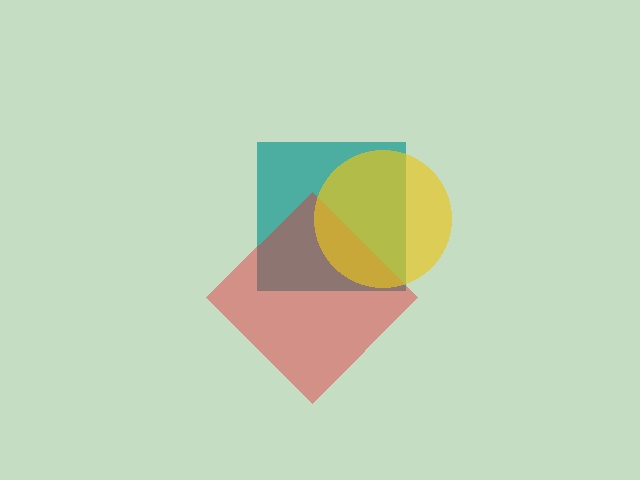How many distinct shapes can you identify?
There are 3 distinct shapes: a teal square, a red diamond, a yellow circle.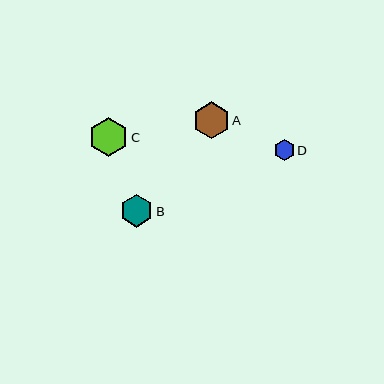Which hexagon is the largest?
Hexagon C is the largest with a size of approximately 39 pixels.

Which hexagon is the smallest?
Hexagon D is the smallest with a size of approximately 20 pixels.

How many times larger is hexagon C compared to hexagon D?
Hexagon C is approximately 1.9 times the size of hexagon D.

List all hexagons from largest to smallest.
From largest to smallest: C, A, B, D.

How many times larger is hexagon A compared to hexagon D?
Hexagon A is approximately 1.8 times the size of hexagon D.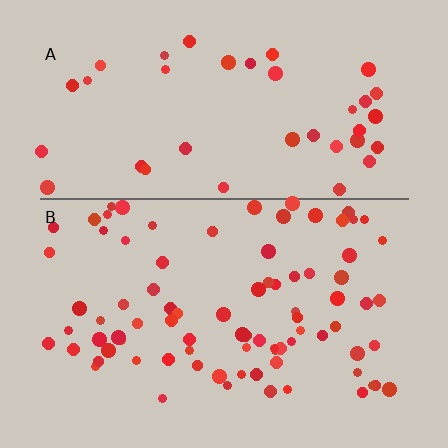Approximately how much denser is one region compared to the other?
Approximately 2.1× — region B over region A.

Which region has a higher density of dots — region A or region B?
B (the bottom).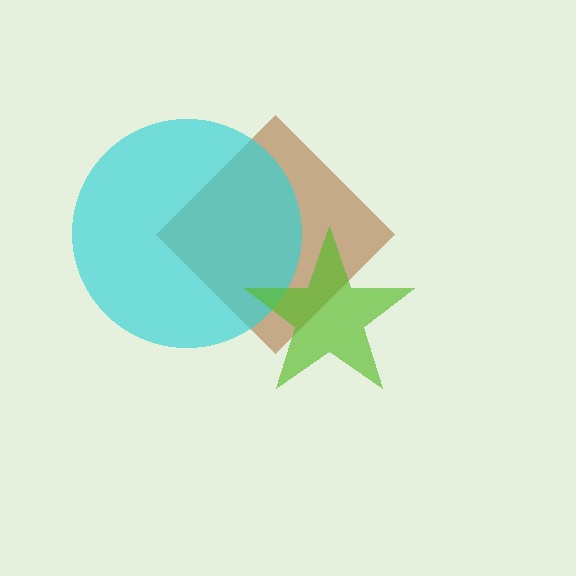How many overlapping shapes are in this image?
There are 3 overlapping shapes in the image.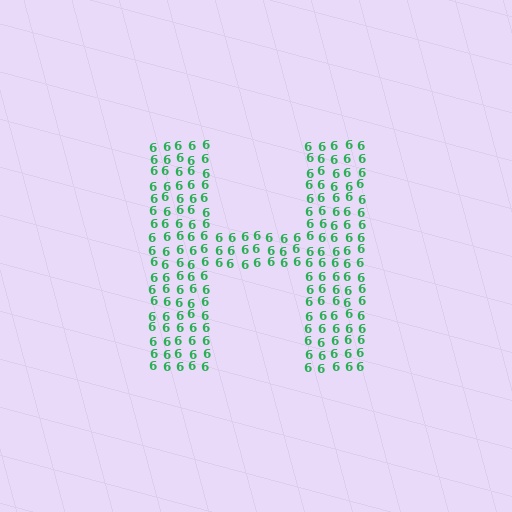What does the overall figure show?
The overall figure shows the letter H.